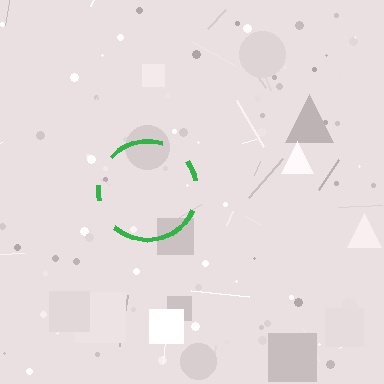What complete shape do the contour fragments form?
The contour fragments form a circle.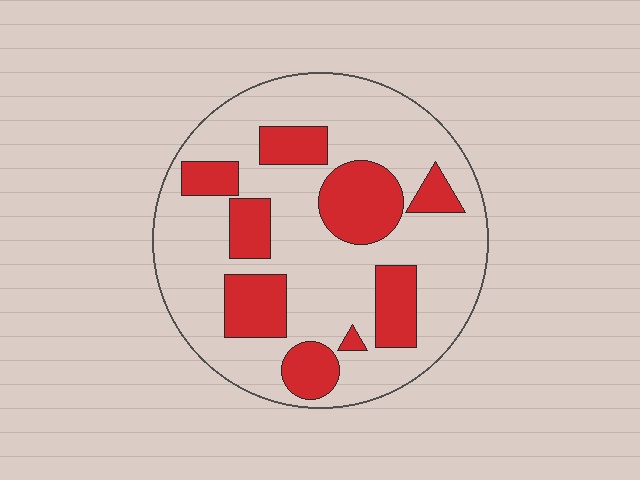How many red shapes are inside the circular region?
9.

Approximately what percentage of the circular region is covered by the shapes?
Approximately 30%.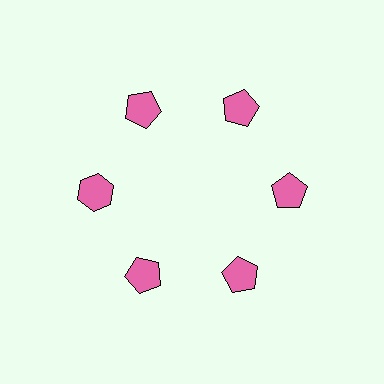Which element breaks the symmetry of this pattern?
The pink hexagon at roughly the 9 o'clock position breaks the symmetry. All other shapes are pink pentagons.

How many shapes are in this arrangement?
There are 6 shapes arranged in a ring pattern.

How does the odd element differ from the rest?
It has a different shape: hexagon instead of pentagon.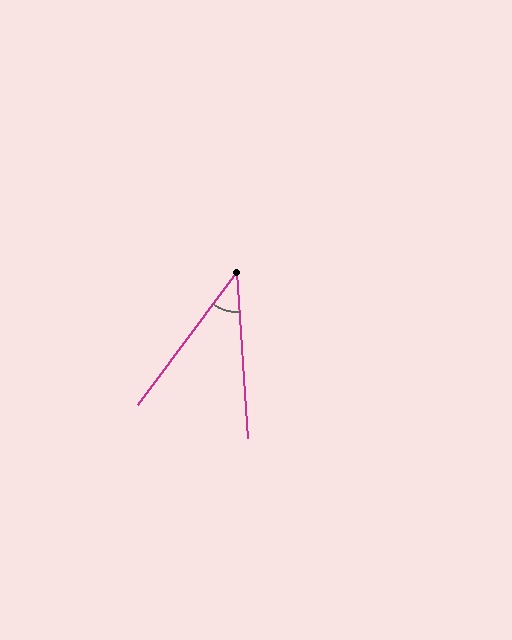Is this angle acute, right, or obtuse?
It is acute.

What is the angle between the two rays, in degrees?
Approximately 40 degrees.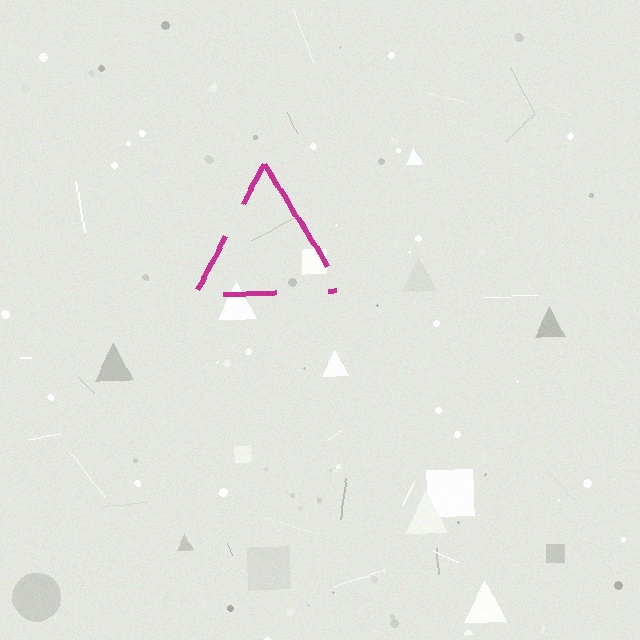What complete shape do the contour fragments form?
The contour fragments form a triangle.